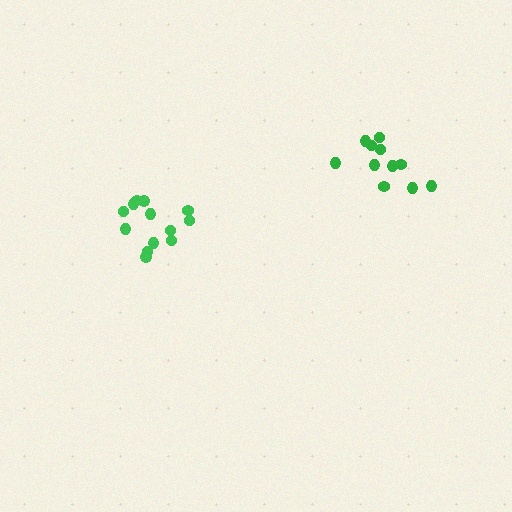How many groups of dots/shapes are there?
There are 2 groups.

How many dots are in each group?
Group 1: 13 dots, Group 2: 11 dots (24 total).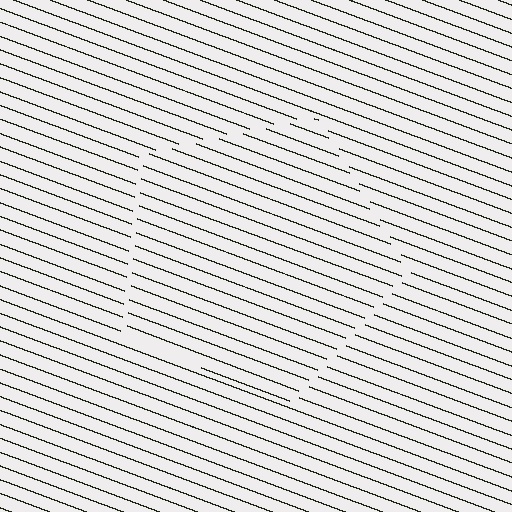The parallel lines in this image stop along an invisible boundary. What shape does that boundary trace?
An illusory pentagon. The interior of the shape contains the same grating, shifted by half a period — the contour is defined by the phase discontinuity where line-ends from the inner and outer gratings abut.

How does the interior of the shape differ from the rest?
The interior of the shape contains the same grating, shifted by half a period — the contour is defined by the phase discontinuity where line-ends from the inner and outer gratings abut.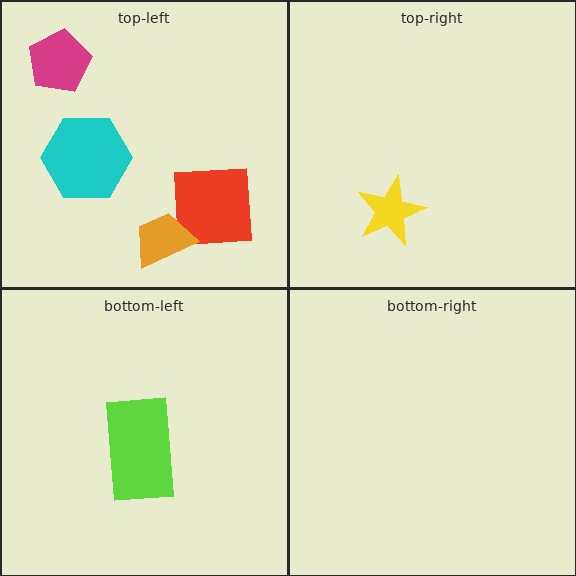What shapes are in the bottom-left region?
The lime rectangle.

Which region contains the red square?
The top-left region.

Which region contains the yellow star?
The top-right region.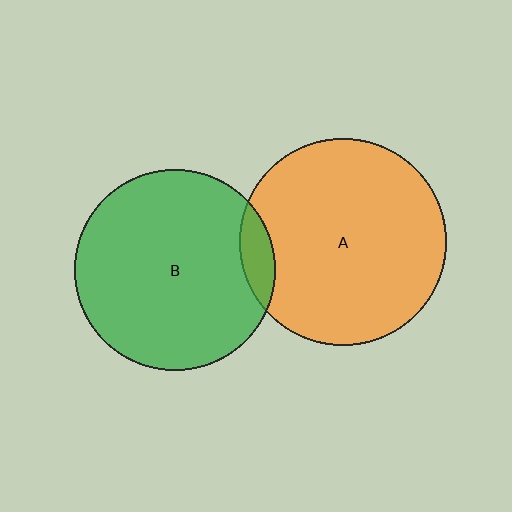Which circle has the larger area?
Circle A (orange).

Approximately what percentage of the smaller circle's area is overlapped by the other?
Approximately 10%.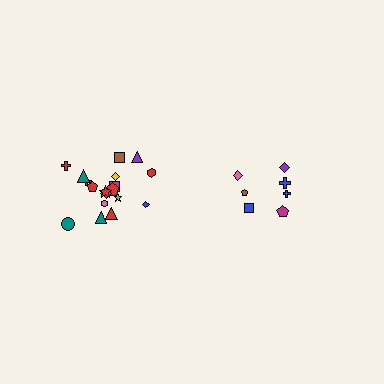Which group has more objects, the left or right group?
The left group.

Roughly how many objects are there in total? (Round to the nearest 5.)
Roughly 25 objects in total.